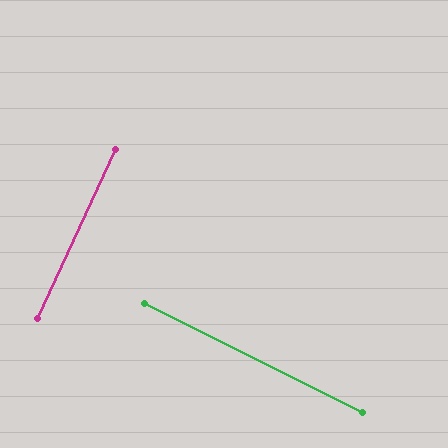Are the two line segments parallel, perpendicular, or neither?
Perpendicular — they meet at approximately 88°.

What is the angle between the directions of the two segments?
Approximately 88 degrees.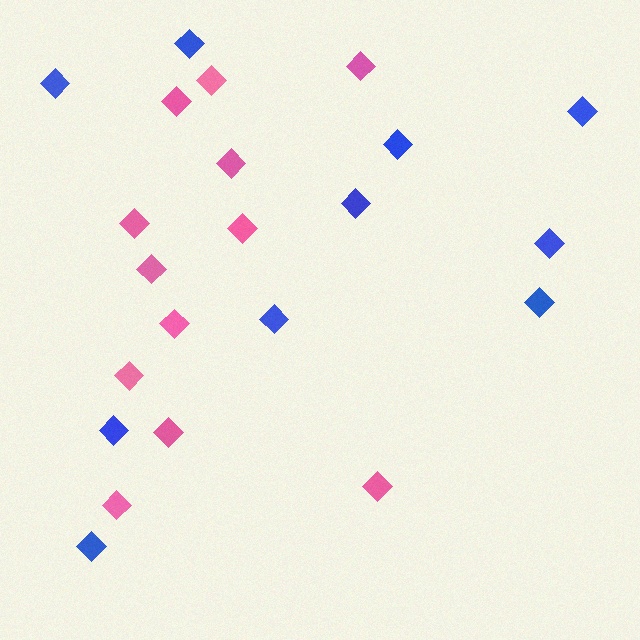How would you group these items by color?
There are 2 groups: one group of pink diamonds (12) and one group of blue diamonds (10).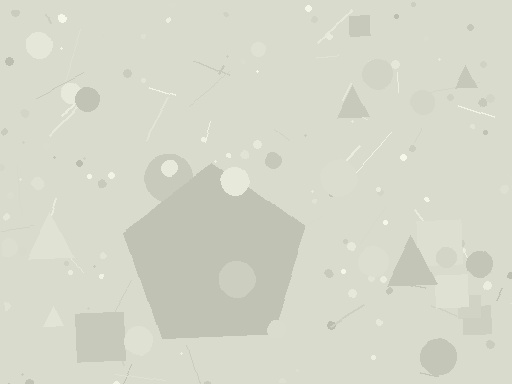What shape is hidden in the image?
A pentagon is hidden in the image.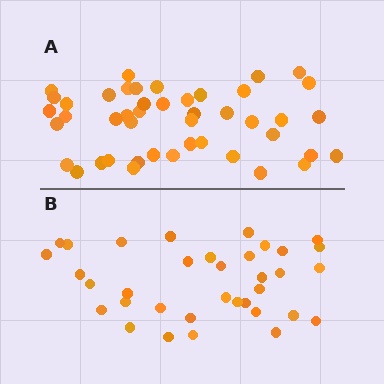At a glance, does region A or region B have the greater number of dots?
Region A (the top region) has more dots.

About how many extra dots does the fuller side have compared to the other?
Region A has roughly 10 or so more dots than region B.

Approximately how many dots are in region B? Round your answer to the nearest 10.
About 40 dots. (The exact count is 35, which rounds to 40.)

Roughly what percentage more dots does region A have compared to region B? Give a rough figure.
About 30% more.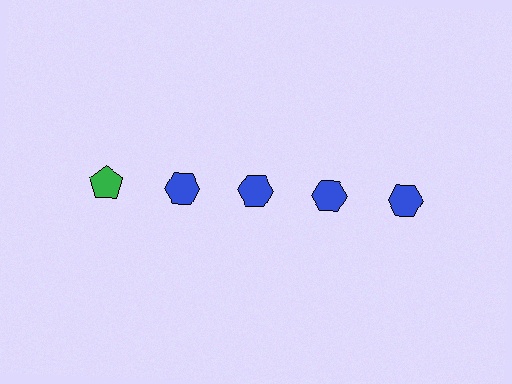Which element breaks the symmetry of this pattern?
The green pentagon in the top row, leftmost column breaks the symmetry. All other shapes are blue hexagons.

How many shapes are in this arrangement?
There are 5 shapes arranged in a grid pattern.